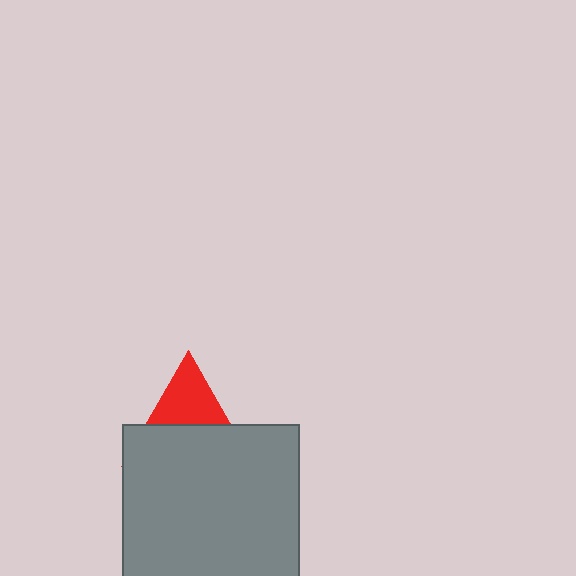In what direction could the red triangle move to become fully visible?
The red triangle could move up. That would shift it out from behind the gray square entirely.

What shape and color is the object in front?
The object in front is a gray square.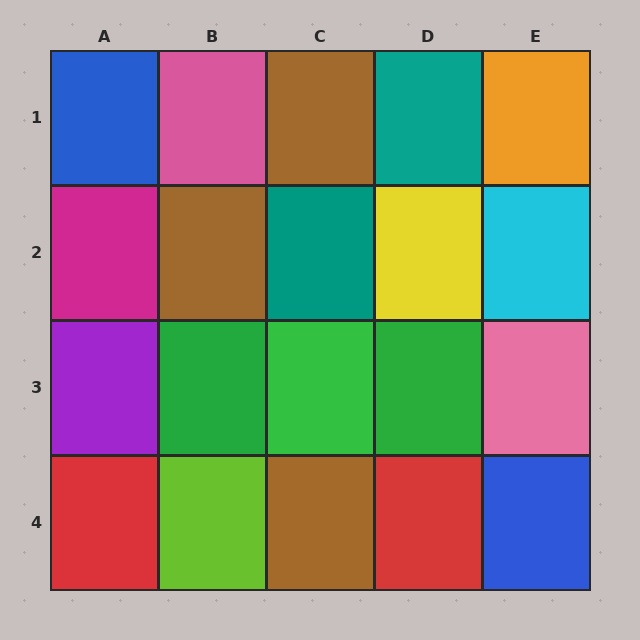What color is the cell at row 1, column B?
Pink.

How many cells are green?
3 cells are green.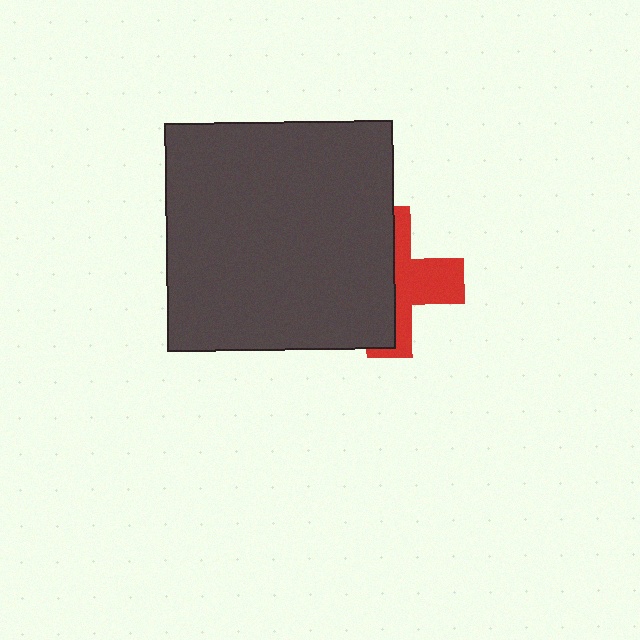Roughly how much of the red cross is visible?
A small part of it is visible (roughly 44%).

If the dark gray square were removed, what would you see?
You would see the complete red cross.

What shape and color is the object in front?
The object in front is a dark gray square.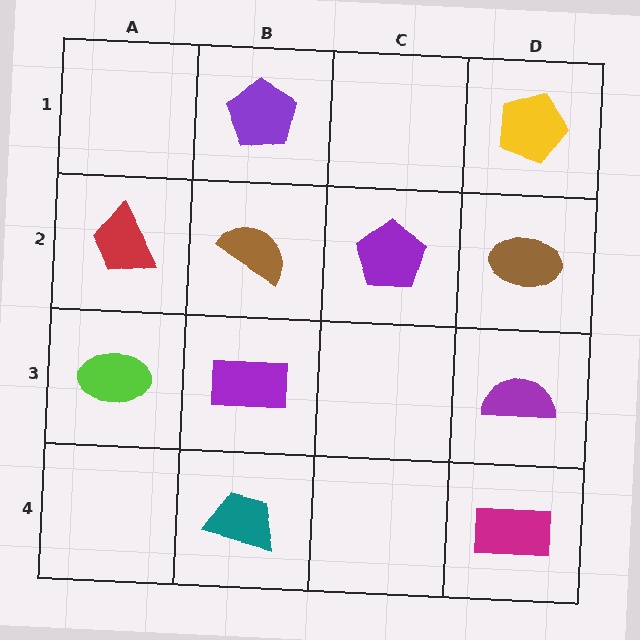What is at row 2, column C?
A purple pentagon.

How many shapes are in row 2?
4 shapes.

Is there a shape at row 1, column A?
No, that cell is empty.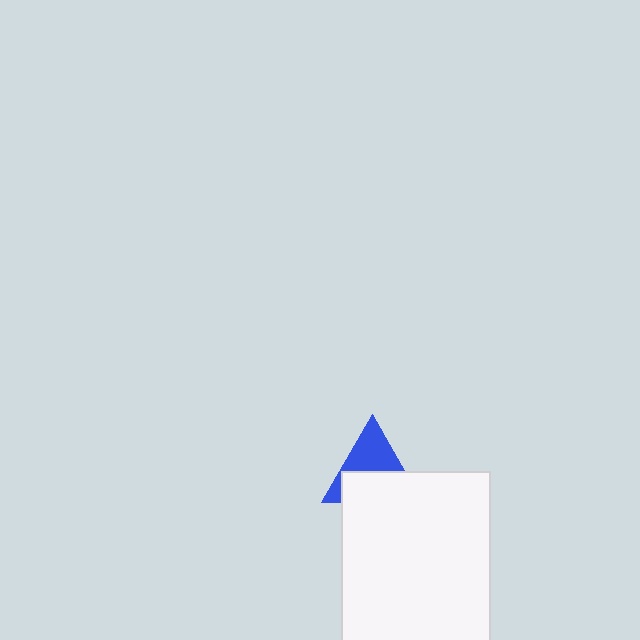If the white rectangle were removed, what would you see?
You would see the complete blue triangle.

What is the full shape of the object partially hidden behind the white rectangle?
The partially hidden object is a blue triangle.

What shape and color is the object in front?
The object in front is a white rectangle.